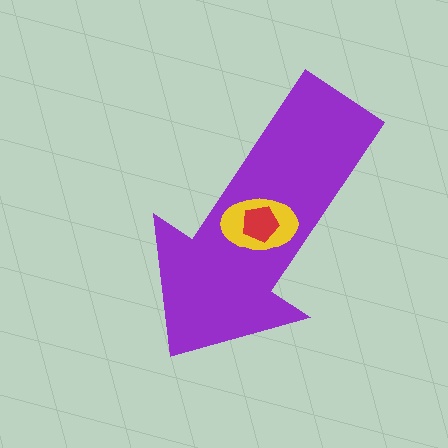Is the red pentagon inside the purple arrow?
Yes.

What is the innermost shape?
The red pentagon.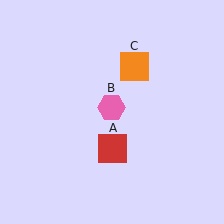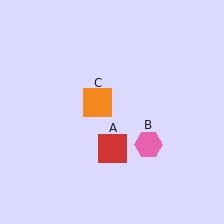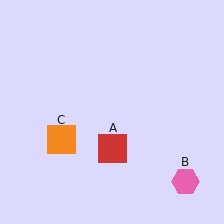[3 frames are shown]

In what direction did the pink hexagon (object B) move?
The pink hexagon (object B) moved down and to the right.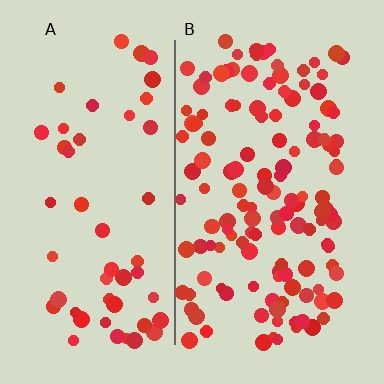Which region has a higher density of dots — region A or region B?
B (the right).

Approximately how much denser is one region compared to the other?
Approximately 2.7× — region B over region A.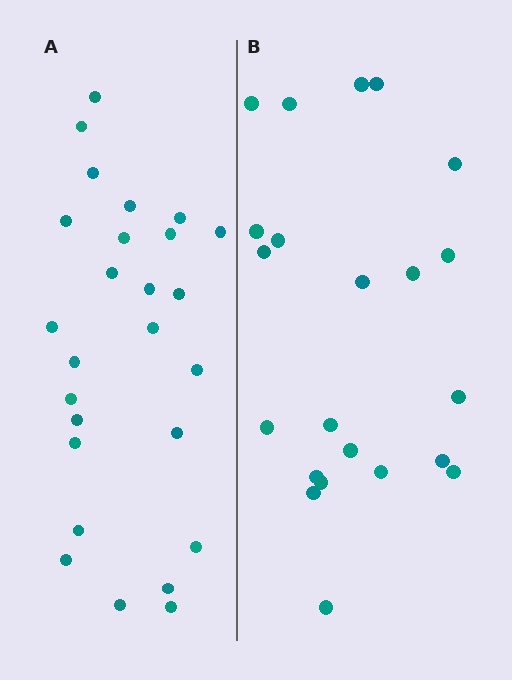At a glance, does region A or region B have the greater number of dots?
Region A (the left region) has more dots.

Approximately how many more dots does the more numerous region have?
Region A has about 4 more dots than region B.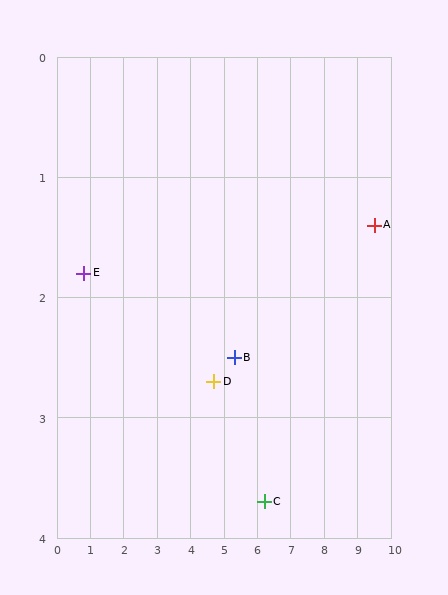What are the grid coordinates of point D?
Point D is at approximately (4.7, 2.7).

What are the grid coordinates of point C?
Point C is at approximately (6.2, 3.7).